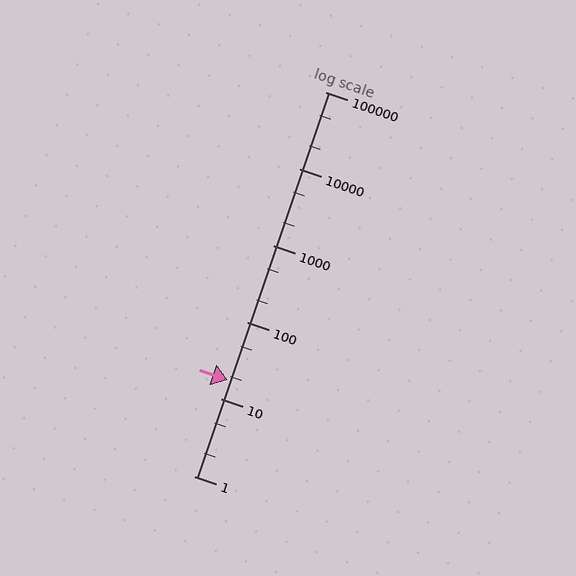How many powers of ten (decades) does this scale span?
The scale spans 5 decades, from 1 to 100000.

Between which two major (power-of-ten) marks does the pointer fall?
The pointer is between 10 and 100.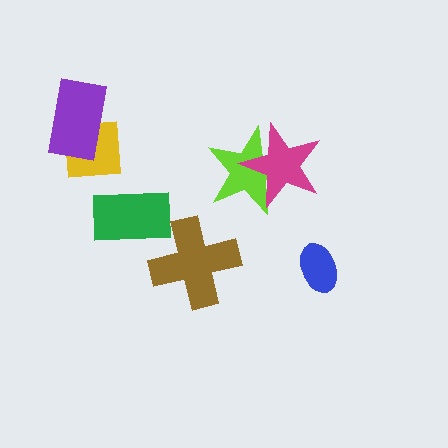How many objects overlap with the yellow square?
1 object overlaps with the yellow square.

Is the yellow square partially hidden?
Yes, it is partially covered by another shape.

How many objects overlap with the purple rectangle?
1 object overlaps with the purple rectangle.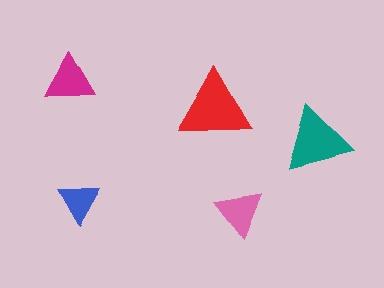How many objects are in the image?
There are 5 objects in the image.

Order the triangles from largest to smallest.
the red one, the teal one, the magenta one, the pink one, the blue one.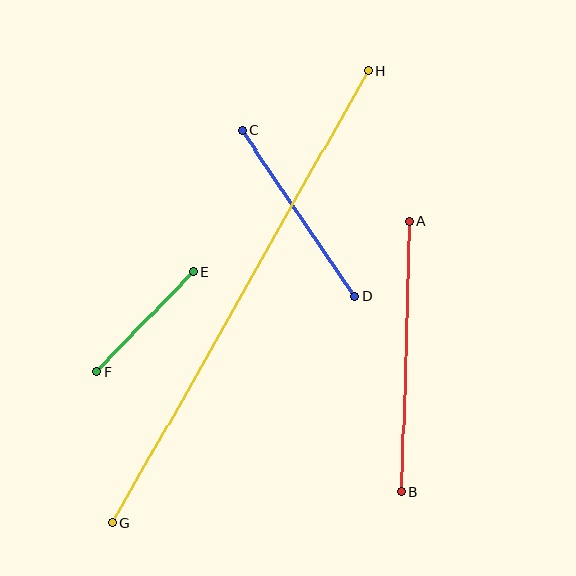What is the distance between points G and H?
The distance is approximately 520 pixels.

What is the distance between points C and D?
The distance is approximately 201 pixels.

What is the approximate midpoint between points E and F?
The midpoint is at approximately (145, 322) pixels.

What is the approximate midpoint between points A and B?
The midpoint is at approximately (406, 357) pixels.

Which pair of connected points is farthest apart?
Points G and H are farthest apart.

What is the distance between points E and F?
The distance is approximately 139 pixels.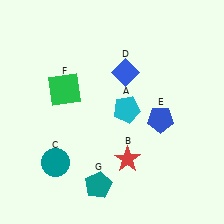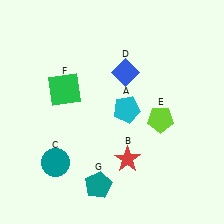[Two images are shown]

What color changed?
The pentagon (E) changed from blue in Image 1 to lime in Image 2.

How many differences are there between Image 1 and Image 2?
There is 1 difference between the two images.